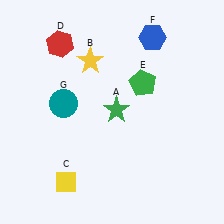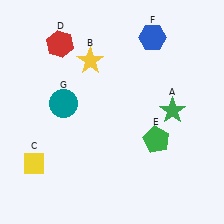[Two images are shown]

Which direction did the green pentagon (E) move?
The green pentagon (E) moved down.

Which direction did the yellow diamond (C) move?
The yellow diamond (C) moved left.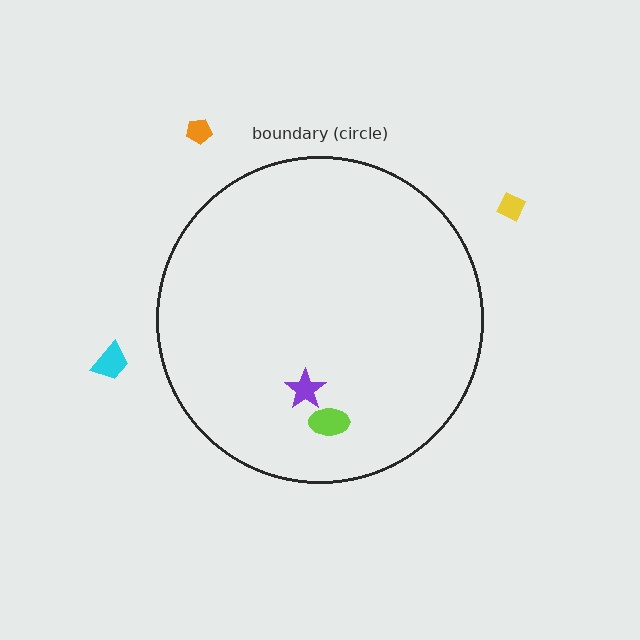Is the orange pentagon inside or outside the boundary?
Outside.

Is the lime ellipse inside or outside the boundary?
Inside.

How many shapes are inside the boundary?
2 inside, 3 outside.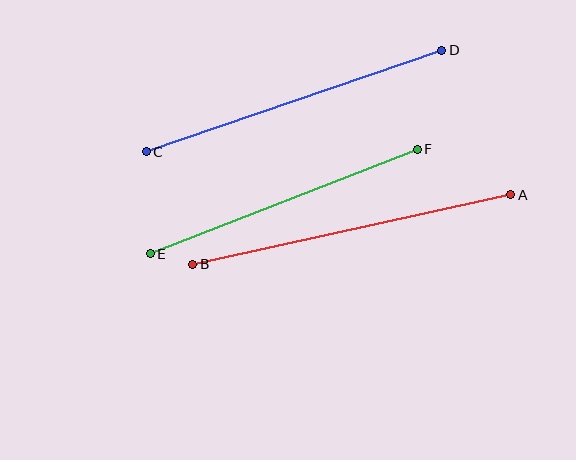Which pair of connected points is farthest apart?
Points A and B are farthest apart.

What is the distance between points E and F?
The distance is approximately 287 pixels.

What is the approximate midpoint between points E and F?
The midpoint is at approximately (284, 201) pixels.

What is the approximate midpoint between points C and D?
The midpoint is at approximately (294, 101) pixels.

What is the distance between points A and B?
The distance is approximately 325 pixels.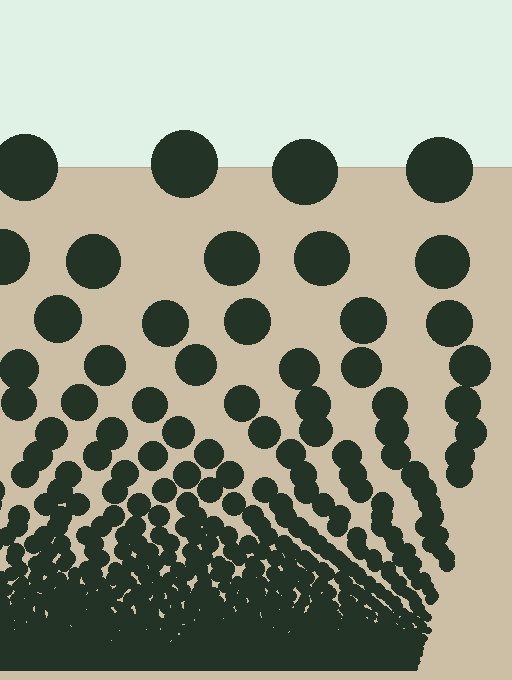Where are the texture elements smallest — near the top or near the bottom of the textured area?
Near the bottom.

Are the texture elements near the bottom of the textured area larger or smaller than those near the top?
Smaller. The gradient is inverted — elements near the bottom are smaller and denser.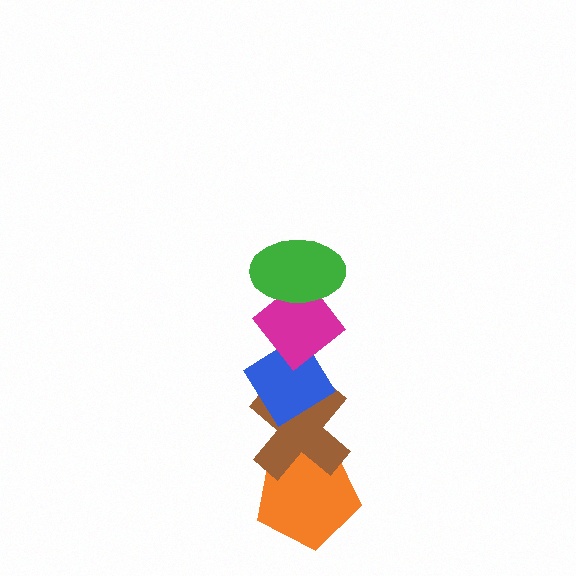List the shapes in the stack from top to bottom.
From top to bottom: the green ellipse, the magenta diamond, the blue diamond, the brown cross, the orange pentagon.